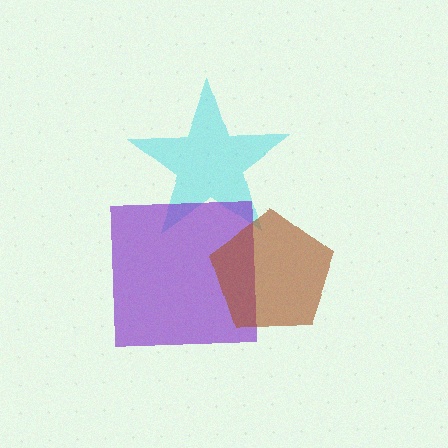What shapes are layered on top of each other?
The layered shapes are: a cyan star, a purple square, a brown pentagon.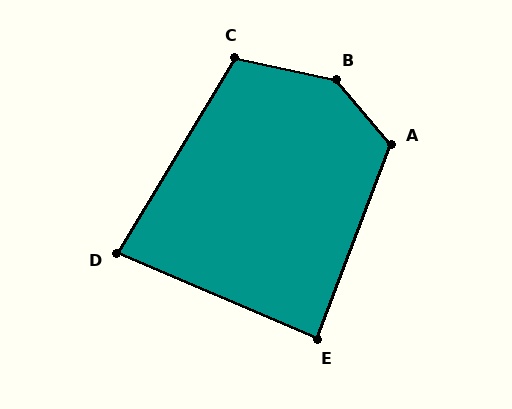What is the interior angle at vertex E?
Approximately 88 degrees (approximately right).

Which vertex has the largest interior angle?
B, at approximately 143 degrees.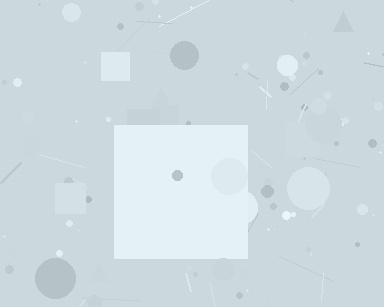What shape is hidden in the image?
A square is hidden in the image.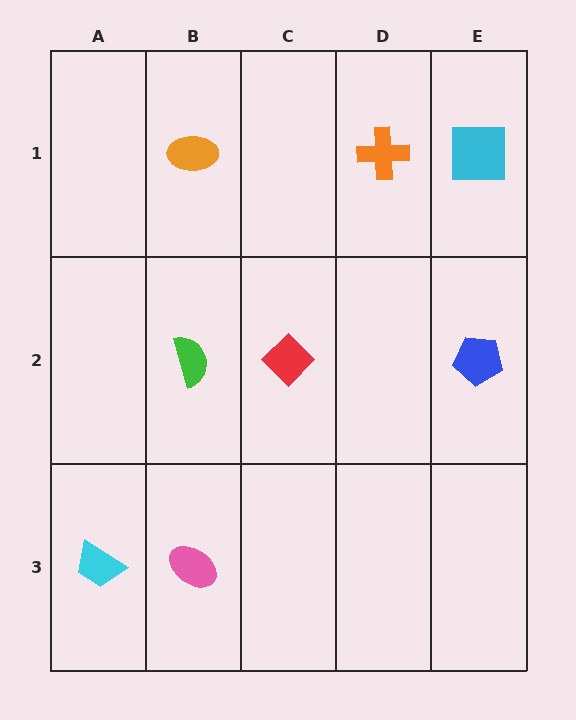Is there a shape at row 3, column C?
No, that cell is empty.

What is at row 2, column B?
A green semicircle.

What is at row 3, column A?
A cyan trapezoid.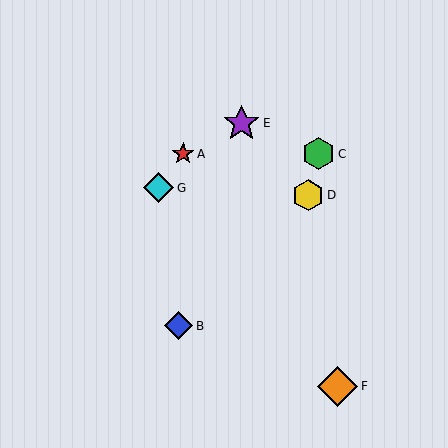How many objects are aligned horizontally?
2 objects (A, C) are aligned horizontally.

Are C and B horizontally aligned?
No, C is at y≈154 and B is at y≈326.